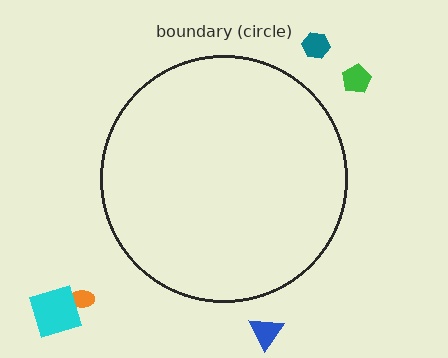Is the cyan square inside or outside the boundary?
Outside.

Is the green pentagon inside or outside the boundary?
Outside.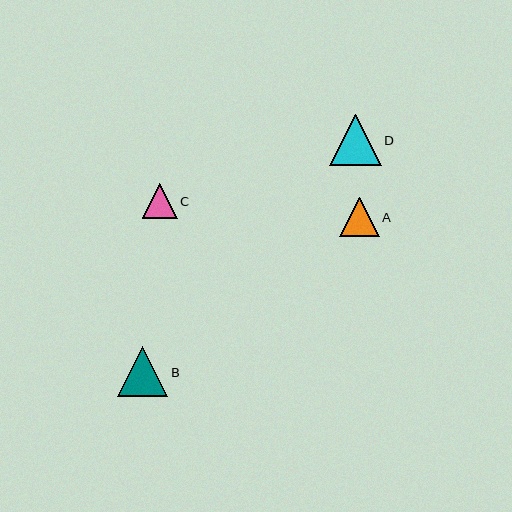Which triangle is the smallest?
Triangle C is the smallest with a size of approximately 35 pixels.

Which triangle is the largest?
Triangle D is the largest with a size of approximately 52 pixels.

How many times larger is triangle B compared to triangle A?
Triangle B is approximately 1.3 times the size of triangle A.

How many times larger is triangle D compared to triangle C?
Triangle D is approximately 1.5 times the size of triangle C.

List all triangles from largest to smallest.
From largest to smallest: D, B, A, C.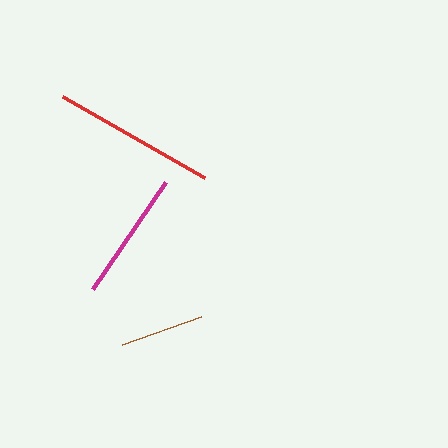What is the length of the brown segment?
The brown segment is approximately 85 pixels long.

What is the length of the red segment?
The red segment is approximately 163 pixels long.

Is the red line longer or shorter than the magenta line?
The red line is longer than the magenta line.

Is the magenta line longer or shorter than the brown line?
The magenta line is longer than the brown line.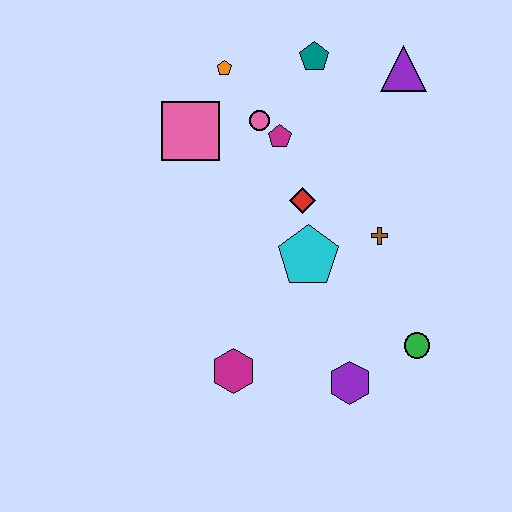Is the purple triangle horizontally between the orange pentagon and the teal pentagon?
No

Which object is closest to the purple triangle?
The teal pentagon is closest to the purple triangle.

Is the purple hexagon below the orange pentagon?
Yes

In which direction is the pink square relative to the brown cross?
The pink square is to the left of the brown cross.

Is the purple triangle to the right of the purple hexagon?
Yes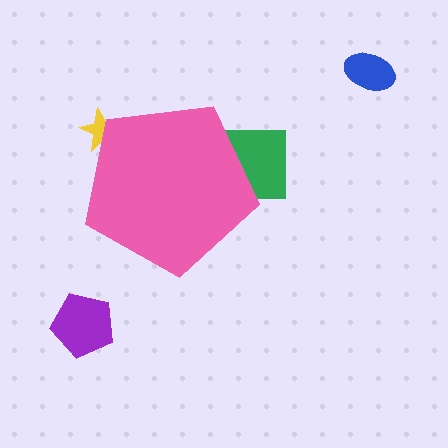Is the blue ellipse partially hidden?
No, the blue ellipse is fully visible.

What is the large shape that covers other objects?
A pink pentagon.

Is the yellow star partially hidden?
Yes, the yellow star is partially hidden behind the pink pentagon.